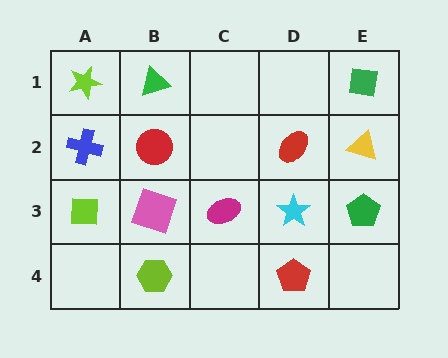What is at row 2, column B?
A red circle.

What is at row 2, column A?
A blue cross.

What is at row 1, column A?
A lime star.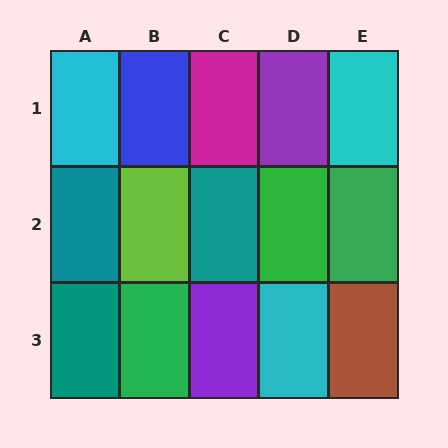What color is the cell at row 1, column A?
Cyan.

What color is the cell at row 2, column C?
Teal.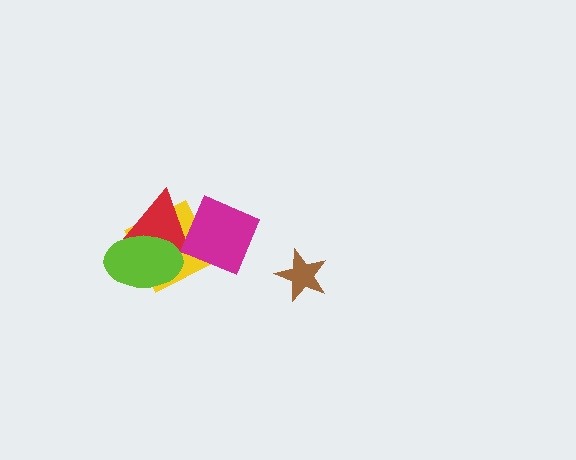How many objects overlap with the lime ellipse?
2 objects overlap with the lime ellipse.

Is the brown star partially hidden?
No, no other shape covers it.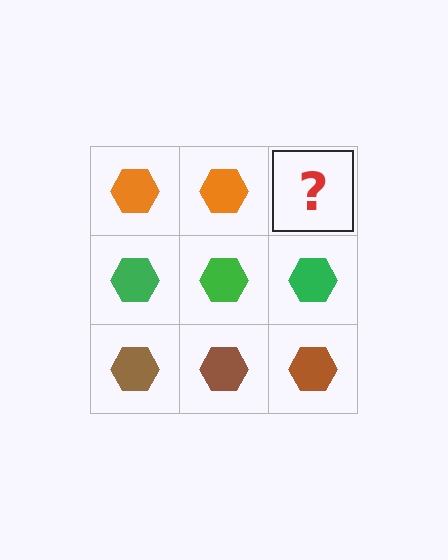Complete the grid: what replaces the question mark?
The question mark should be replaced with an orange hexagon.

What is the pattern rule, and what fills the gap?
The rule is that each row has a consistent color. The gap should be filled with an orange hexagon.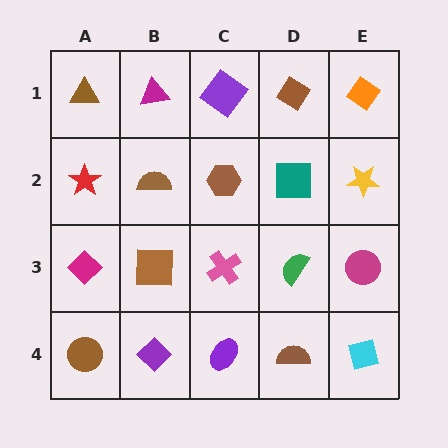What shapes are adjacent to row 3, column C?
A brown hexagon (row 2, column C), a purple ellipse (row 4, column C), a brown square (row 3, column B), a green semicircle (row 3, column D).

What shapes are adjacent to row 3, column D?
A teal square (row 2, column D), a brown semicircle (row 4, column D), a pink cross (row 3, column C), a magenta circle (row 3, column E).